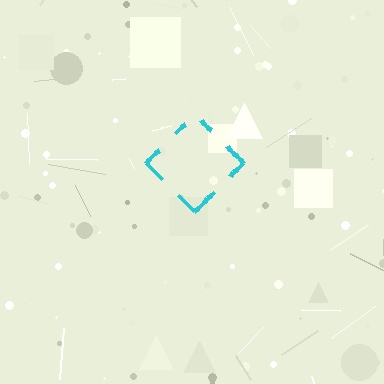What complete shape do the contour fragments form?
The contour fragments form a diamond.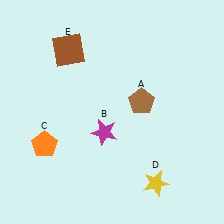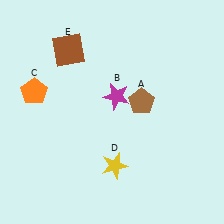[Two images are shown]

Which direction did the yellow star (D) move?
The yellow star (D) moved left.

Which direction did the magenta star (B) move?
The magenta star (B) moved up.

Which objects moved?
The objects that moved are: the magenta star (B), the orange pentagon (C), the yellow star (D).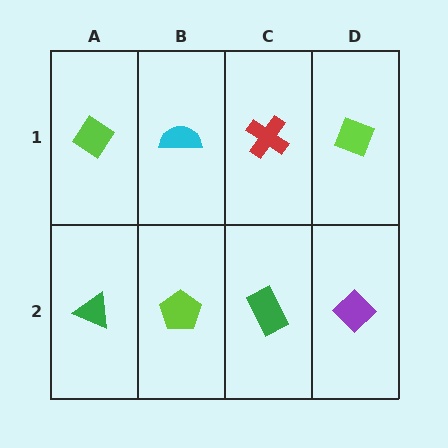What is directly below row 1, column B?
A lime pentagon.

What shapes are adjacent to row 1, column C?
A green rectangle (row 2, column C), a cyan semicircle (row 1, column B), a lime diamond (row 1, column D).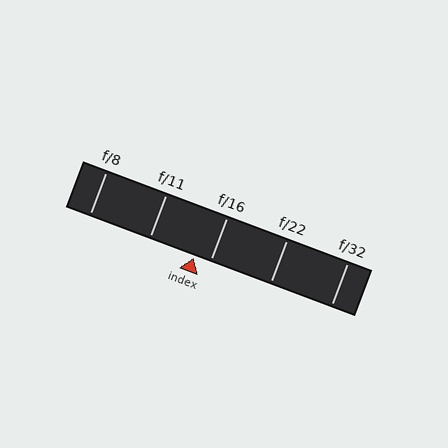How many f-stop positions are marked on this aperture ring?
There are 5 f-stop positions marked.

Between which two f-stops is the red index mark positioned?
The index mark is between f/11 and f/16.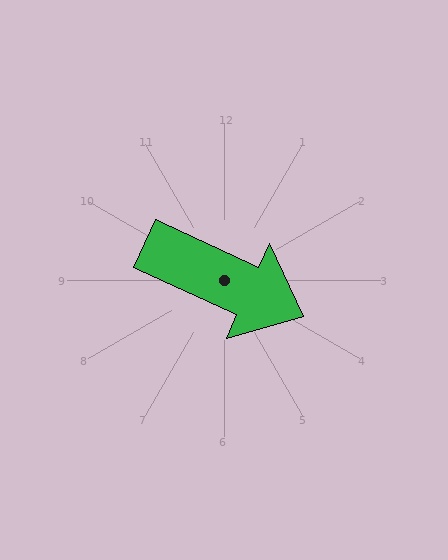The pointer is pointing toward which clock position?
Roughly 4 o'clock.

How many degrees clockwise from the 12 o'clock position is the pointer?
Approximately 115 degrees.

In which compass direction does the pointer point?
Southeast.